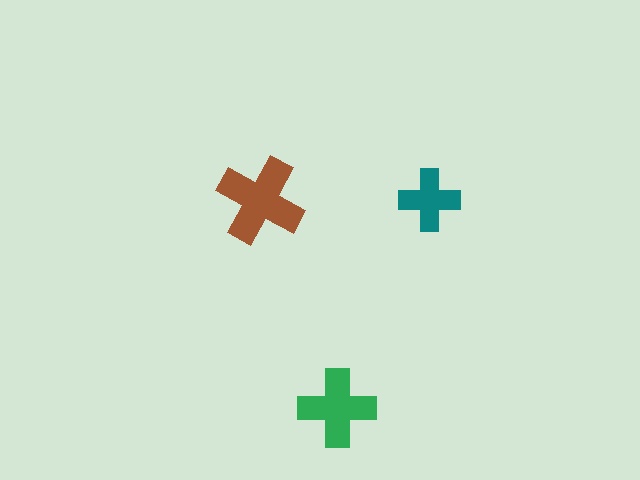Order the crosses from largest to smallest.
the brown one, the green one, the teal one.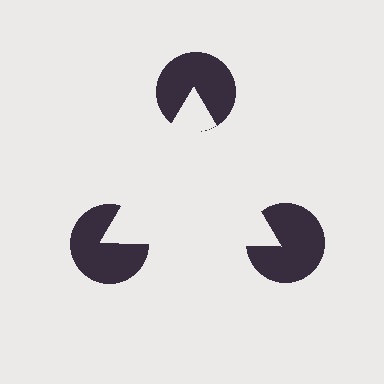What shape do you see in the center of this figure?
An illusory triangle — its edges are inferred from the aligned wedge cuts in the pac-man discs, not physically drawn.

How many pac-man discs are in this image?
There are 3 — one at each vertex of the illusory triangle.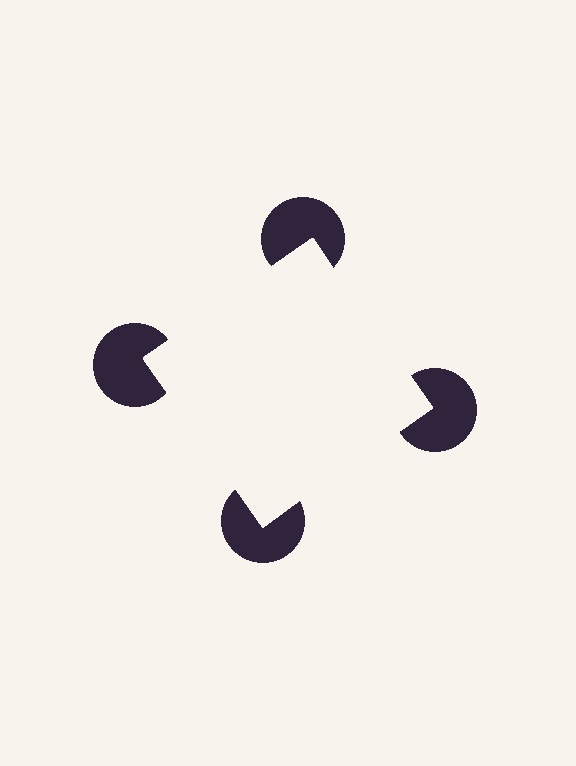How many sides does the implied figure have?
4 sides.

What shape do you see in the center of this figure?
An illusory square — its edges are inferred from the aligned wedge cuts in the pac-man discs, not physically drawn.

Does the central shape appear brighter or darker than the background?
It typically appears slightly brighter than the background, even though no actual brightness change is drawn.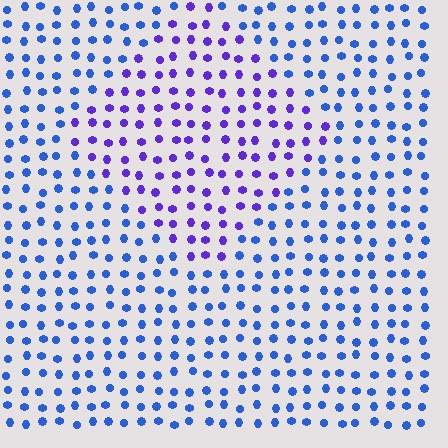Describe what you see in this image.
The image is filled with small blue elements in a uniform arrangement. A diamond-shaped region is visible where the elements are tinted to a slightly different hue, forming a subtle color boundary.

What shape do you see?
I see a diamond.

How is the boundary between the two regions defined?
The boundary is defined purely by a slight shift in hue (about 38 degrees). Spacing, size, and orientation are identical on both sides.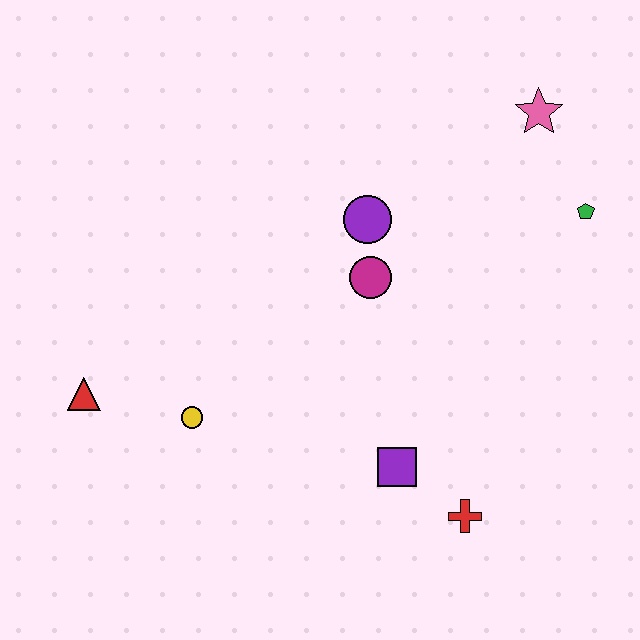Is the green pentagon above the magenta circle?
Yes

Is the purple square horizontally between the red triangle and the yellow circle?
No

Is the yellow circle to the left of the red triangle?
No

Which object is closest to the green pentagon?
The pink star is closest to the green pentagon.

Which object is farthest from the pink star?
The red triangle is farthest from the pink star.